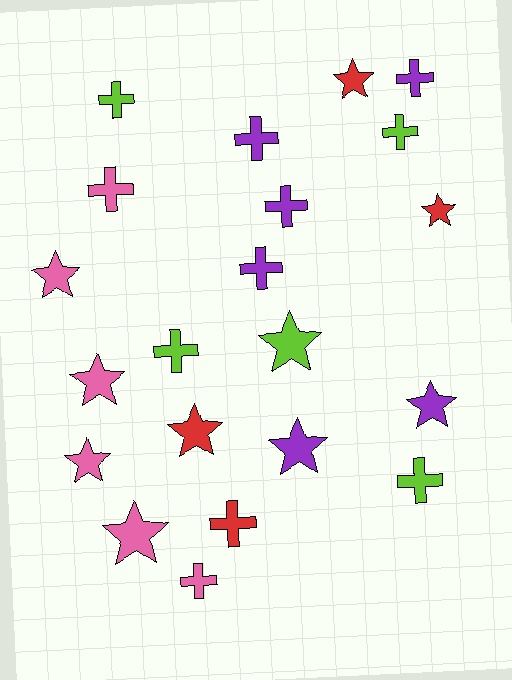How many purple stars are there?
There are 2 purple stars.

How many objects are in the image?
There are 21 objects.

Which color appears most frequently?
Purple, with 6 objects.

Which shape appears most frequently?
Cross, with 11 objects.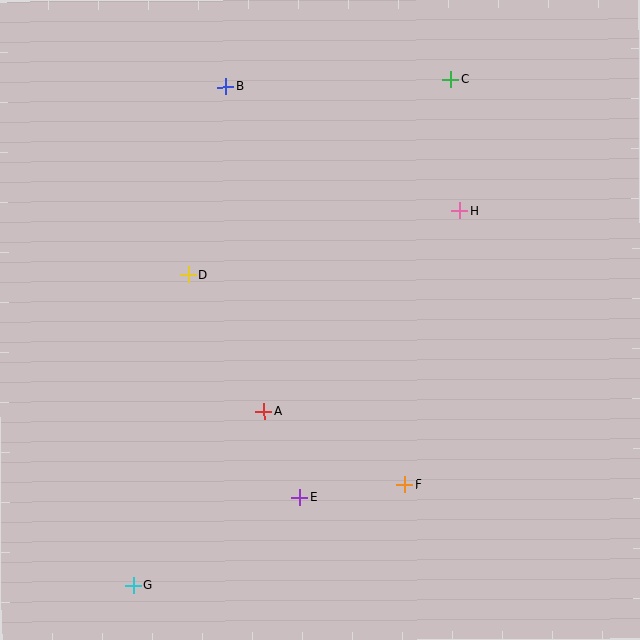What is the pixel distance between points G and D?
The distance between G and D is 316 pixels.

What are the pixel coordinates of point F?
Point F is at (405, 484).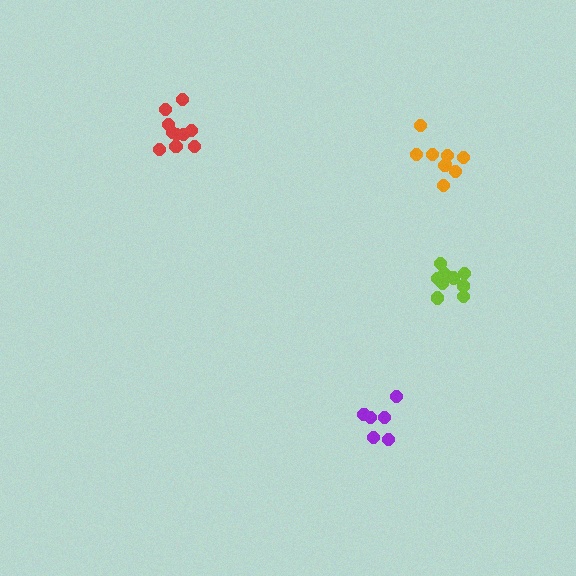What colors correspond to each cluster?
The clusters are colored: orange, lime, purple, red.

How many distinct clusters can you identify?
There are 4 distinct clusters.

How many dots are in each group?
Group 1: 9 dots, Group 2: 9 dots, Group 3: 6 dots, Group 4: 10 dots (34 total).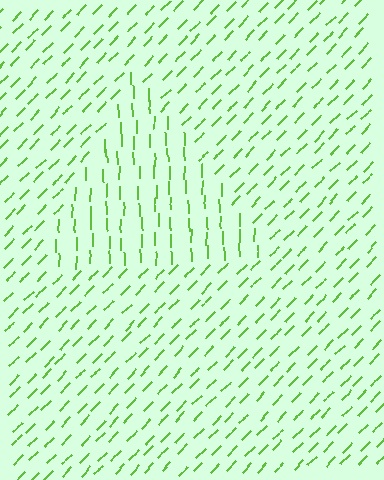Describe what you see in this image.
The image is filled with small lime line segments. A triangle region in the image has lines oriented differently from the surrounding lines, creating a visible texture boundary.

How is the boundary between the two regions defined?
The boundary is defined purely by a change in line orientation (approximately 45 degrees difference). All lines are the same color and thickness.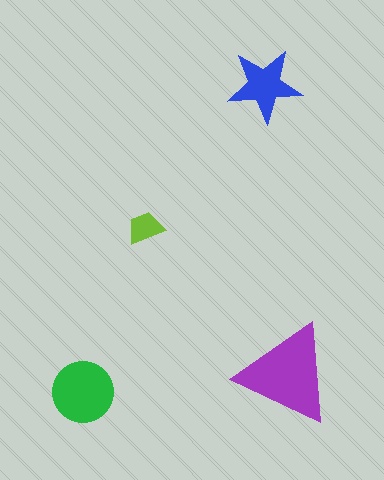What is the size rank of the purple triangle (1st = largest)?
1st.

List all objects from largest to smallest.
The purple triangle, the green circle, the blue star, the lime trapezoid.